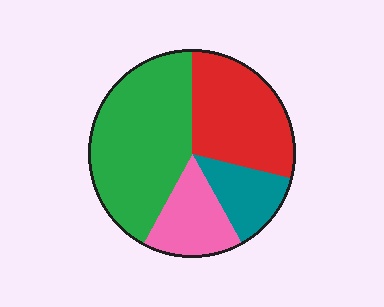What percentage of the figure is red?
Red takes up about one quarter (1/4) of the figure.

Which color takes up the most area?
Green, at roughly 40%.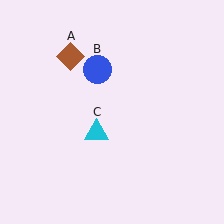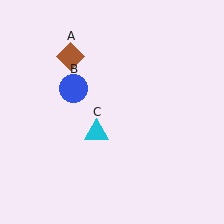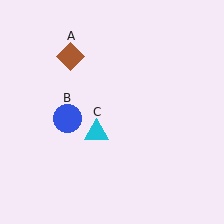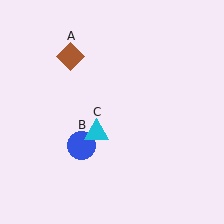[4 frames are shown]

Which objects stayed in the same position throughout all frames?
Brown diamond (object A) and cyan triangle (object C) remained stationary.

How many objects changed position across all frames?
1 object changed position: blue circle (object B).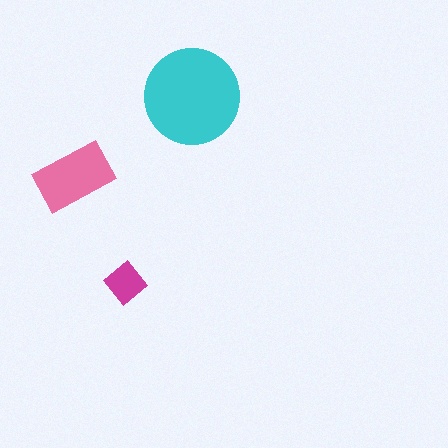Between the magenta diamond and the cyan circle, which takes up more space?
The cyan circle.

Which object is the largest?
The cyan circle.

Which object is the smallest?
The magenta diamond.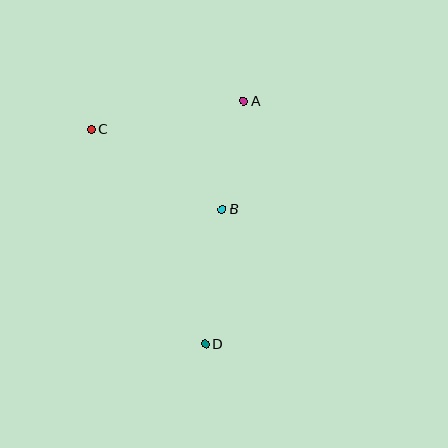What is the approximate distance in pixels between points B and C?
The distance between B and C is approximately 154 pixels.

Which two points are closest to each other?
Points A and B are closest to each other.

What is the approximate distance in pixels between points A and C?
The distance between A and C is approximately 155 pixels.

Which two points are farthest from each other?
Points A and D are farthest from each other.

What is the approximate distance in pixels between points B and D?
The distance between B and D is approximately 135 pixels.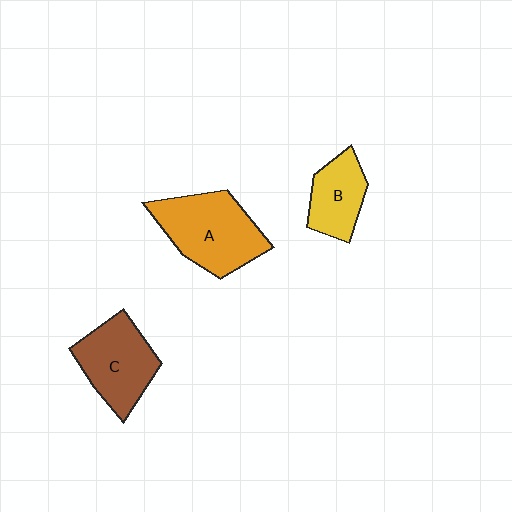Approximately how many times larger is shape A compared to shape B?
Approximately 1.7 times.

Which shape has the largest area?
Shape A (orange).